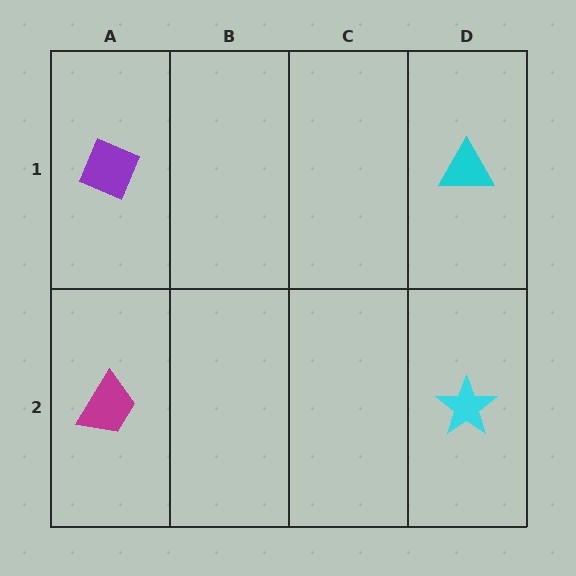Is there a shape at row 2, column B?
No, that cell is empty.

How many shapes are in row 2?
2 shapes.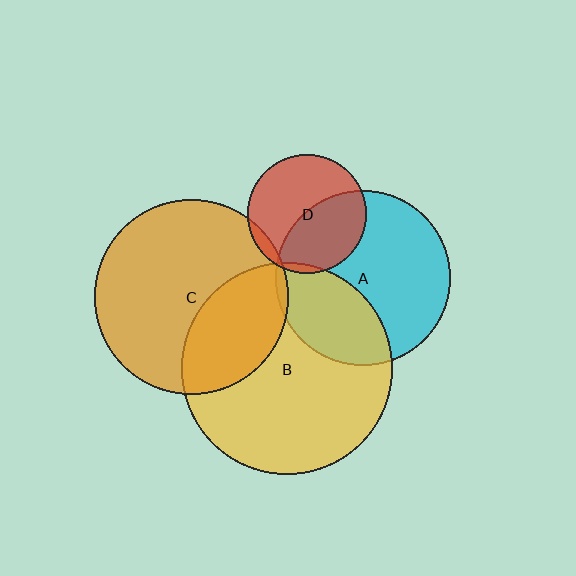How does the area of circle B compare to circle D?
Approximately 3.2 times.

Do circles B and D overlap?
Yes.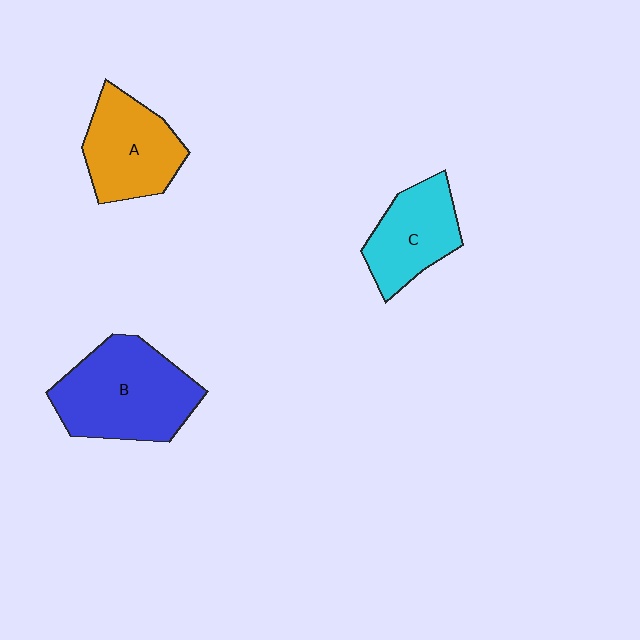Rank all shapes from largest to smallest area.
From largest to smallest: B (blue), A (orange), C (cyan).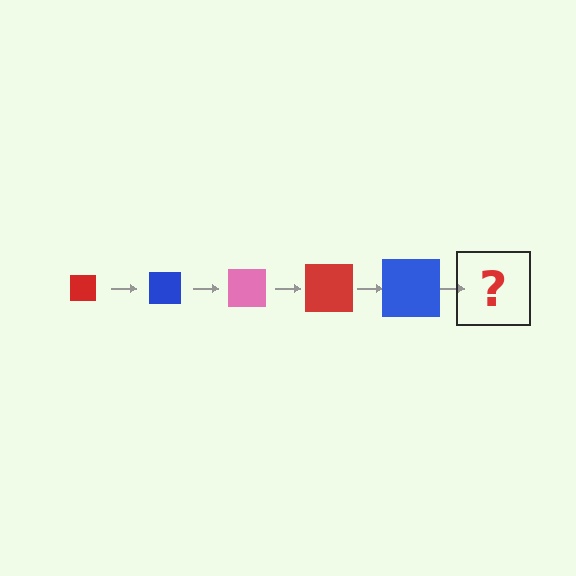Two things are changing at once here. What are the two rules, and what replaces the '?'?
The two rules are that the square grows larger each step and the color cycles through red, blue, and pink. The '?' should be a pink square, larger than the previous one.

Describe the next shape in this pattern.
It should be a pink square, larger than the previous one.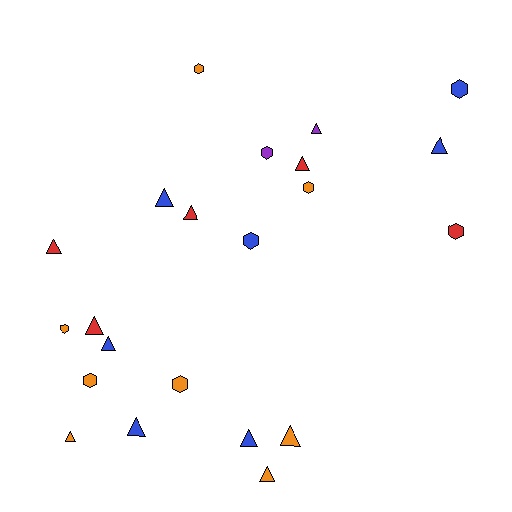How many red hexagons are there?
There is 1 red hexagon.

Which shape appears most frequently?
Triangle, with 13 objects.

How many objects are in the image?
There are 22 objects.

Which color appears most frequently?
Orange, with 8 objects.